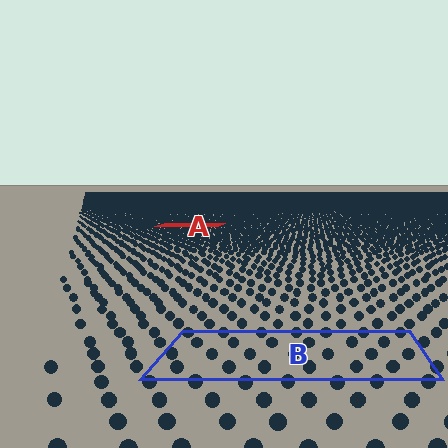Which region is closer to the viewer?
Region B is closer. The texture elements there are larger and more spread out.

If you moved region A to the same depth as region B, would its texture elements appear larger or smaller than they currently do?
They would appear larger. At a closer depth, the same texture elements are projected at a bigger on-screen size.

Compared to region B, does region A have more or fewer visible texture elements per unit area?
Region A has more texture elements per unit area — they are packed more densely because it is farther away.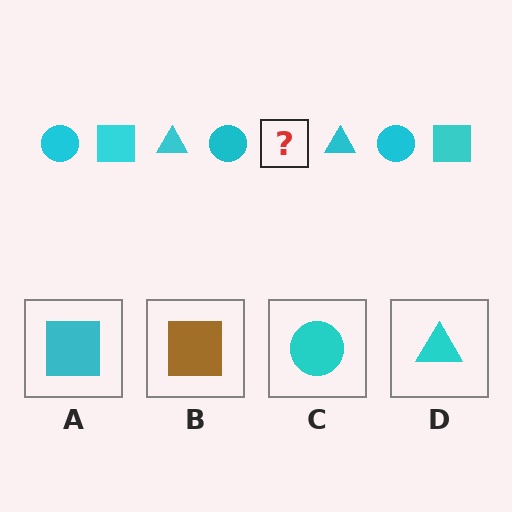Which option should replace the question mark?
Option A.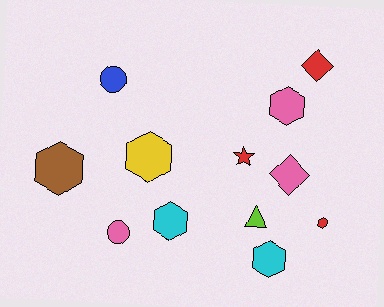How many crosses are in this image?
There are no crosses.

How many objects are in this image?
There are 12 objects.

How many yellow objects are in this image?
There is 1 yellow object.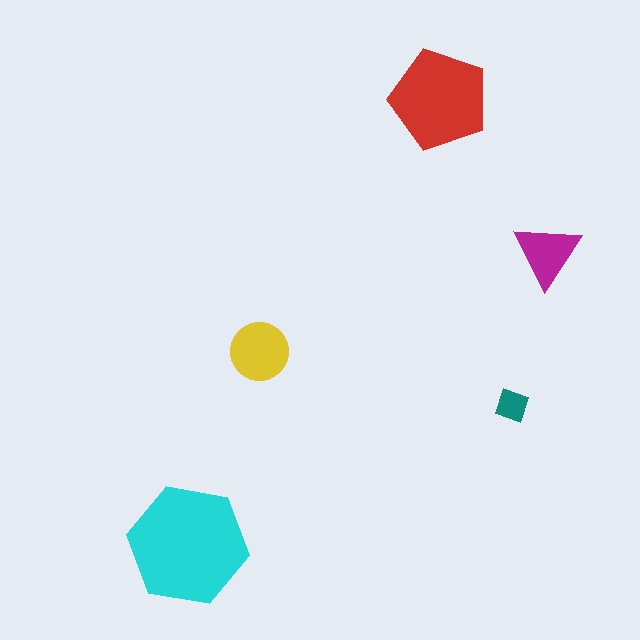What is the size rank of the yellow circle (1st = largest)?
3rd.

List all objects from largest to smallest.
The cyan hexagon, the red pentagon, the yellow circle, the magenta triangle, the teal diamond.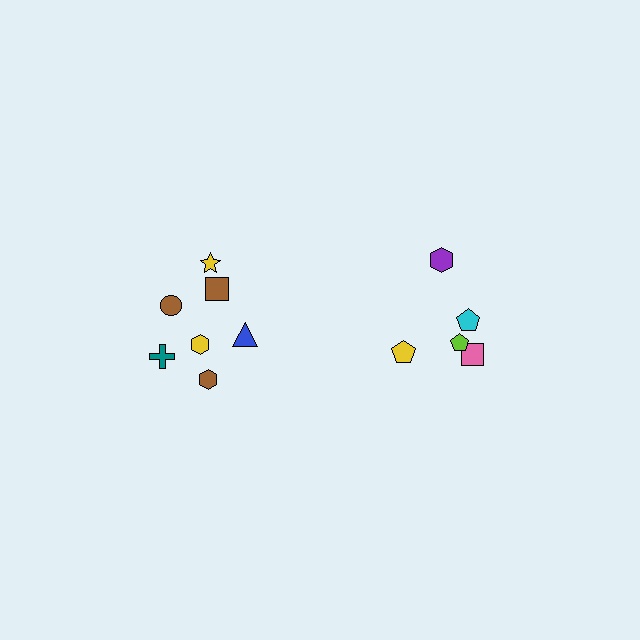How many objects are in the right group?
There are 5 objects.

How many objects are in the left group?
There are 7 objects.